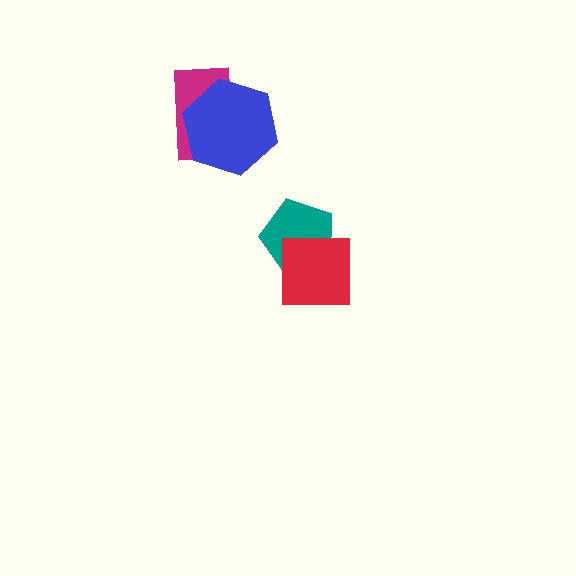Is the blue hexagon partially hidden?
No, no other shape covers it.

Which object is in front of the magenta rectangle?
The blue hexagon is in front of the magenta rectangle.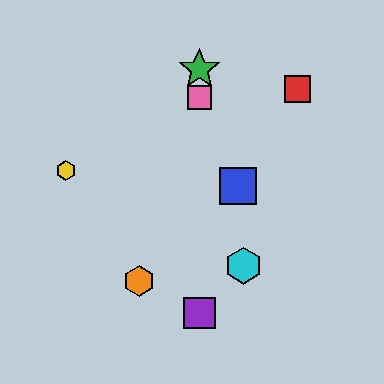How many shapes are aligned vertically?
3 shapes (the green star, the purple square, the pink square) are aligned vertically.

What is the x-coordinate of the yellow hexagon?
The yellow hexagon is at x≈66.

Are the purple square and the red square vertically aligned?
No, the purple square is at x≈199 and the red square is at x≈297.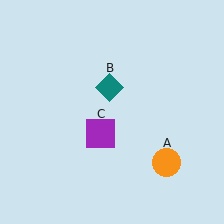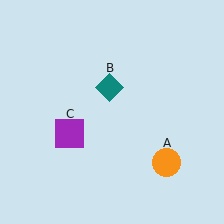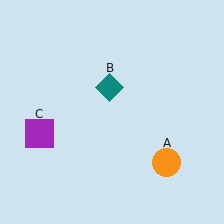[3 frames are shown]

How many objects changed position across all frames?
1 object changed position: purple square (object C).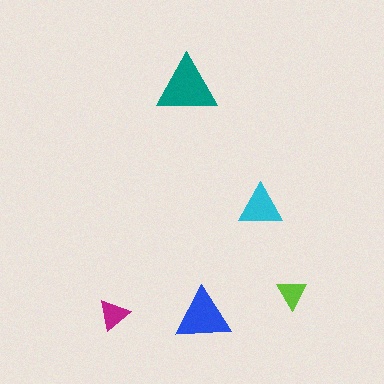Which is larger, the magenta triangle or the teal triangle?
The teal one.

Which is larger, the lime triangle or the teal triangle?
The teal one.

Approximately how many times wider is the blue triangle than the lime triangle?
About 2 times wider.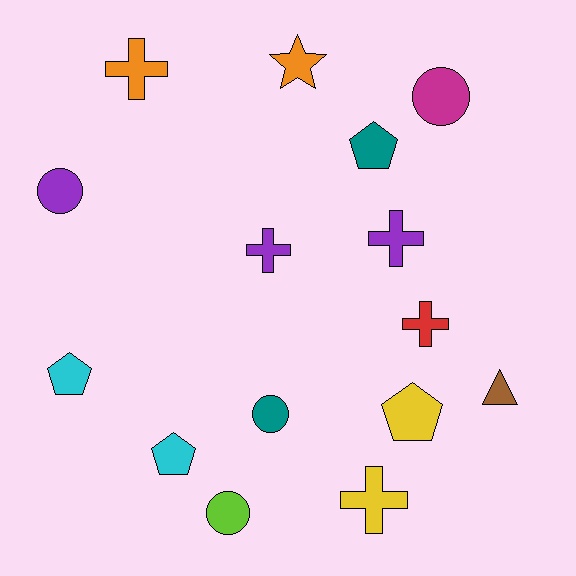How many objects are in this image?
There are 15 objects.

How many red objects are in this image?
There is 1 red object.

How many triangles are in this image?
There is 1 triangle.